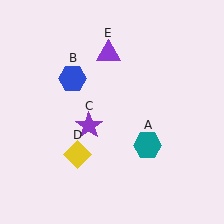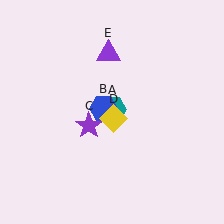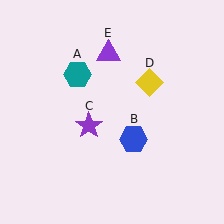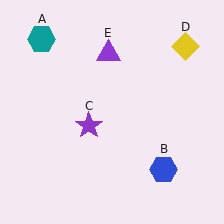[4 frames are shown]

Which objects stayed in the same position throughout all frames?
Purple star (object C) and purple triangle (object E) remained stationary.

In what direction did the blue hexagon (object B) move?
The blue hexagon (object B) moved down and to the right.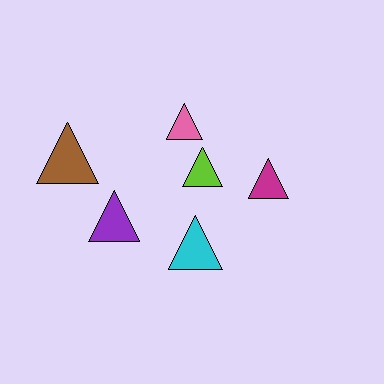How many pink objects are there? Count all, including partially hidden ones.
There is 1 pink object.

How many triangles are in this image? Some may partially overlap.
There are 6 triangles.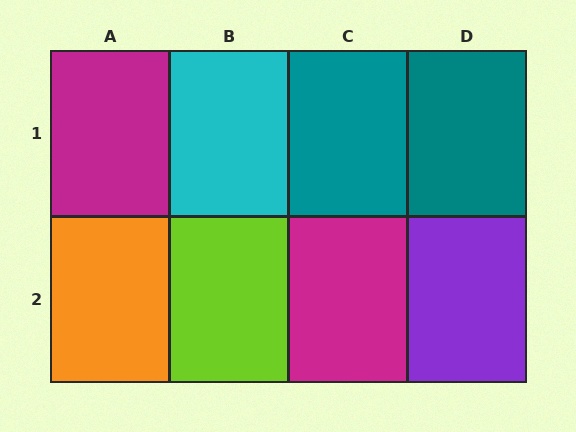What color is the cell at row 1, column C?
Teal.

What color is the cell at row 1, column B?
Cyan.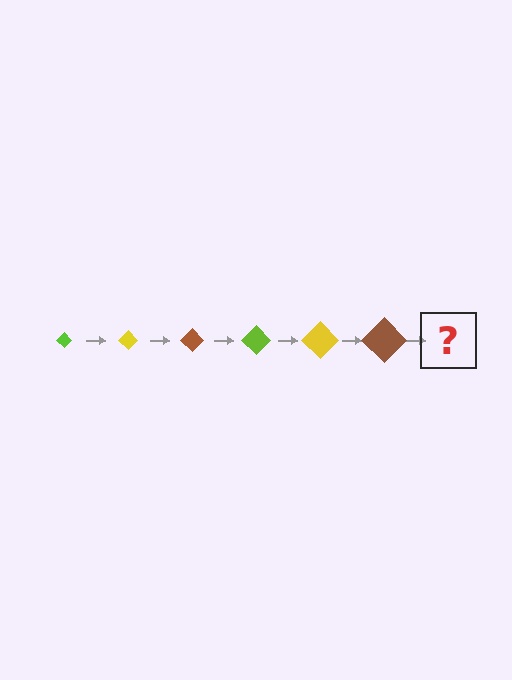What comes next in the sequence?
The next element should be a lime diamond, larger than the previous one.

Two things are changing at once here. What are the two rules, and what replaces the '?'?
The two rules are that the diamond grows larger each step and the color cycles through lime, yellow, and brown. The '?' should be a lime diamond, larger than the previous one.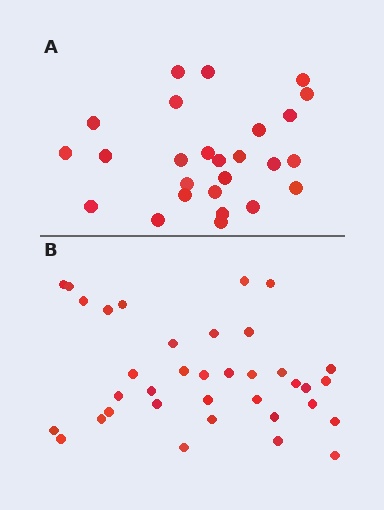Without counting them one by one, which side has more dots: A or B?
Region B (the bottom region) has more dots.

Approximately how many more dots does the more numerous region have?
Region B has roughly 10 or so more dots than region A.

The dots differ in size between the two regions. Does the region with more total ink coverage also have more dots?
No. Region A has more total ink coverage because its dots are larger, but region B actually contains more individual dots. Total area can be misleading — the number of items is what matters here.